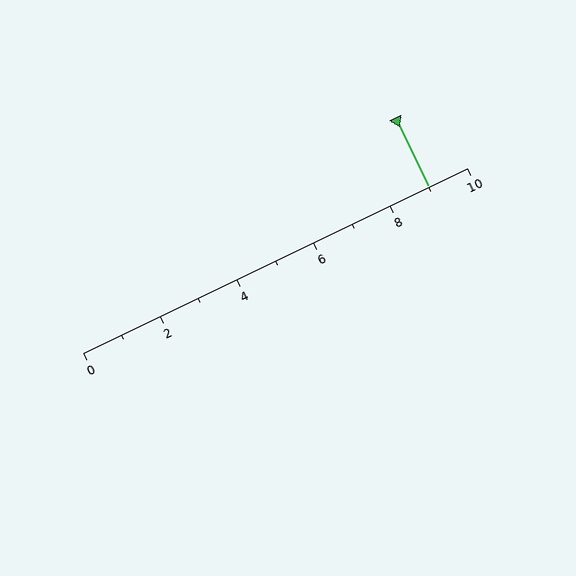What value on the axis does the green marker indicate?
The marker indicates approximately 9.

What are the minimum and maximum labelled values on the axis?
The axis runs from 0 to 10.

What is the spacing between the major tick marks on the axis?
The major ticks are spaced 2 apart.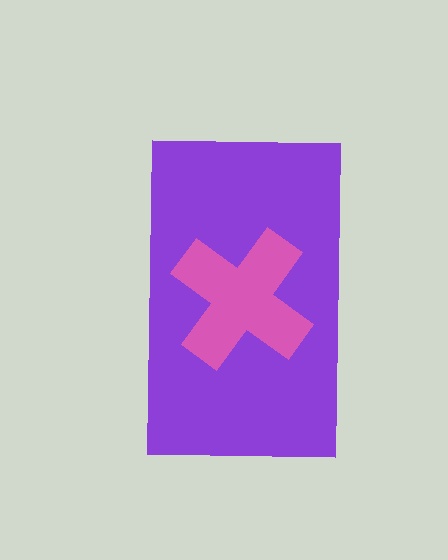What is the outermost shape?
The purple rectangle.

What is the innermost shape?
The pink cross.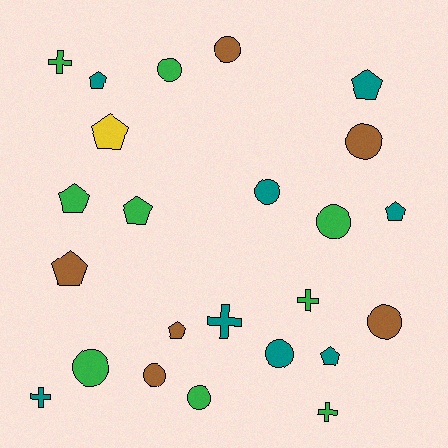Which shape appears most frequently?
Circle, with 10 objects.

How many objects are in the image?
There are 24 objects.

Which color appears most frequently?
Green, with 9 objects.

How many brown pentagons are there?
There are 2 brown pentagons.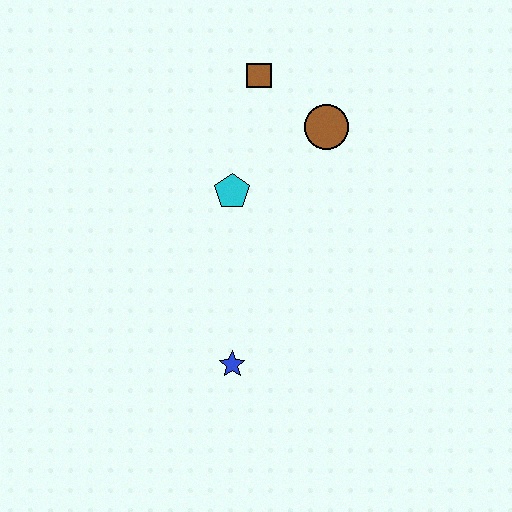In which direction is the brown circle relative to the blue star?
The brown circle is above the blue star.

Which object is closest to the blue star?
The cyan pentagon is closest to the blue star.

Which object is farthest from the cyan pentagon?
The blue star is farthest from the cyan pentagon.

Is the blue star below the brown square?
Yes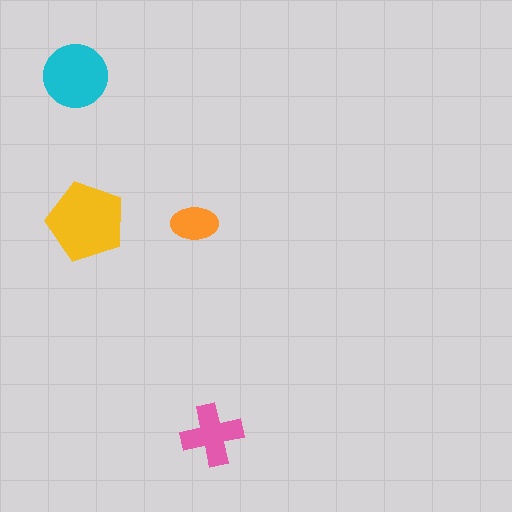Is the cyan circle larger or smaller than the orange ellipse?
Larger.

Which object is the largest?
The yellow pentagon.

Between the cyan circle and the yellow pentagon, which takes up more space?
The yellow pentagon.